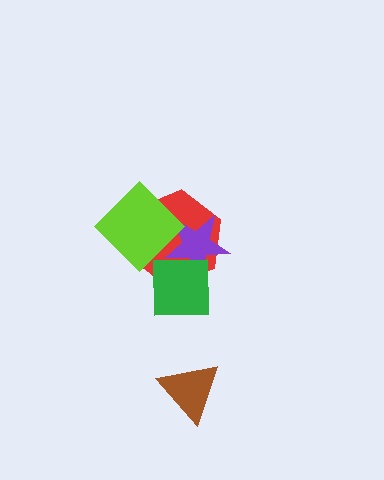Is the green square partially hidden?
Yes, it is partially covered by another shape.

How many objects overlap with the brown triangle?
0 objects overlap with the brown triangle.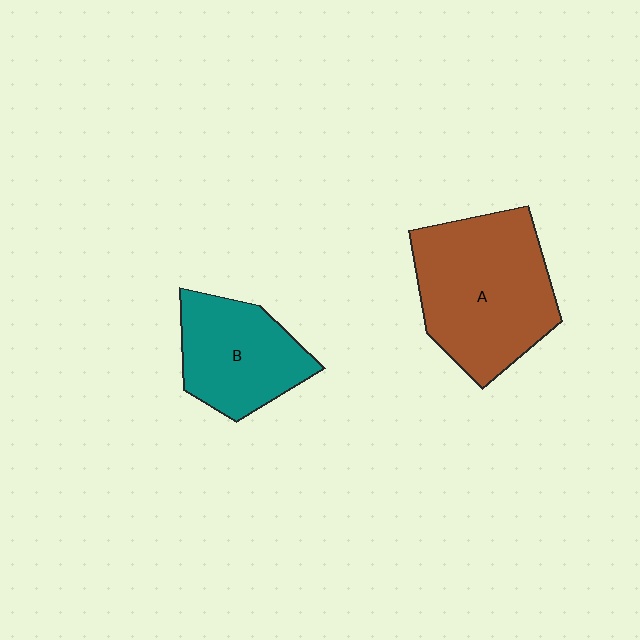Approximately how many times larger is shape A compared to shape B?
Approximately 1.5 times.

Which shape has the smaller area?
Shape B (teal).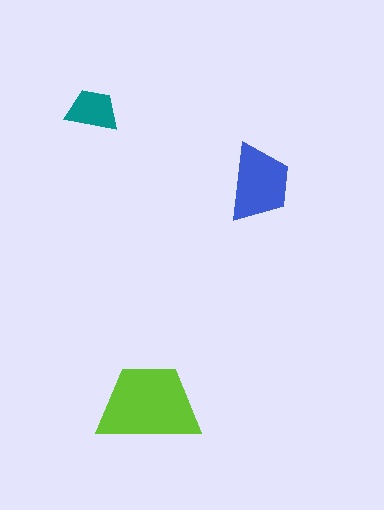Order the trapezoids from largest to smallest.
the lime one, the blue one, the teal one.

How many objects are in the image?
There are 3 objects in the image.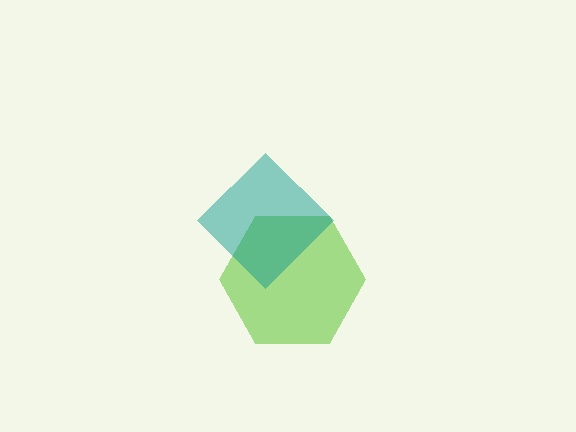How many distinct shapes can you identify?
There are 2 distinct shapes: a lime hexagon, a teal diamond.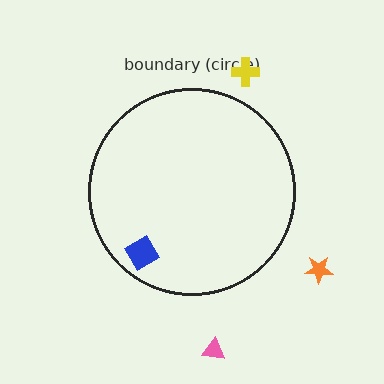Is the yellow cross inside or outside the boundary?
Outside.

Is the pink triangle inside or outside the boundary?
Outside.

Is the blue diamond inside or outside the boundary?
Inside.